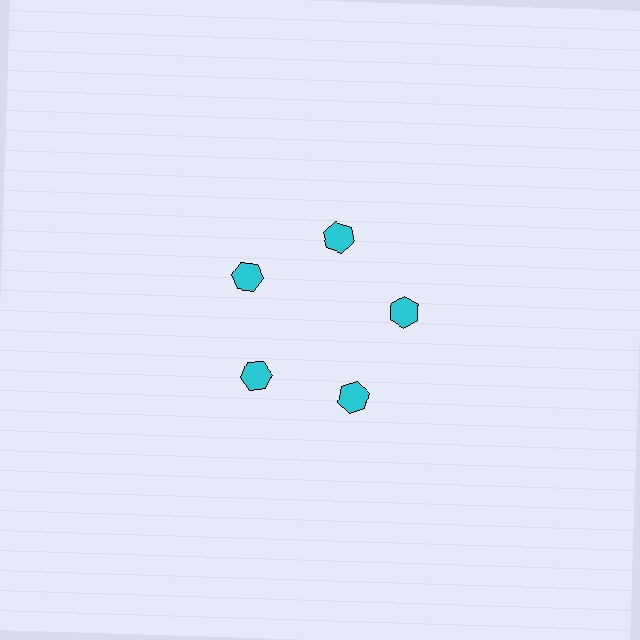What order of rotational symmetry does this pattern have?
This pattern has 5-fold rotational symmetry.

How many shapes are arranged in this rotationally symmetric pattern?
There are 5 shapes, arranged in 5 groups of 1.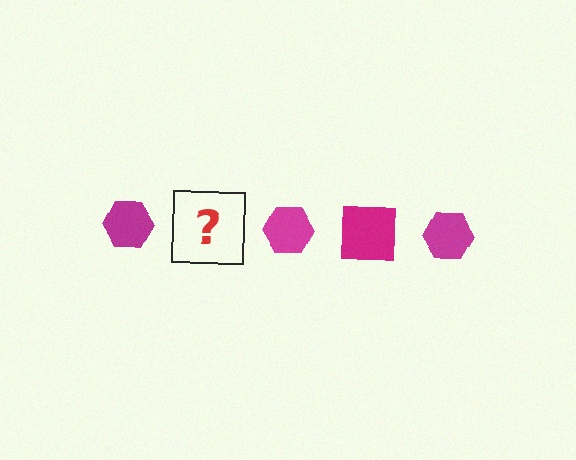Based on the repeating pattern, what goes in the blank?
The blank should be a magenta square.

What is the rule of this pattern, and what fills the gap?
The rule is that the pattern cycles through hexagon, square shapes in magenta. The gap should be filled with a magenta square.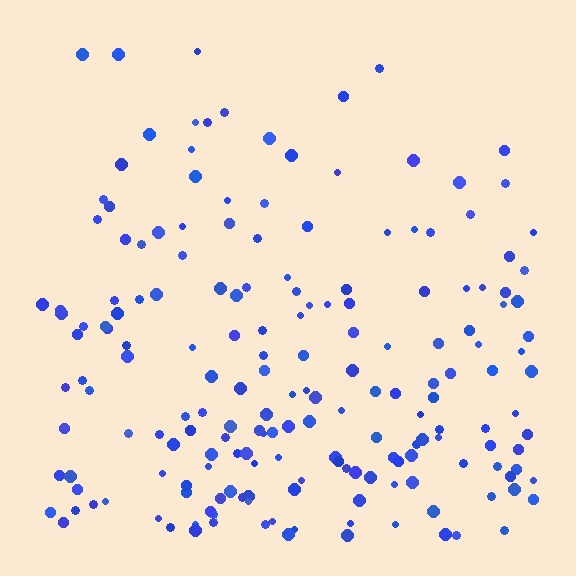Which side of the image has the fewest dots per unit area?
The top.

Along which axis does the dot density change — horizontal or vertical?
Vertical.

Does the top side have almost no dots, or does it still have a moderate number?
Still a moderate number, just noticeably fewer than the bottom.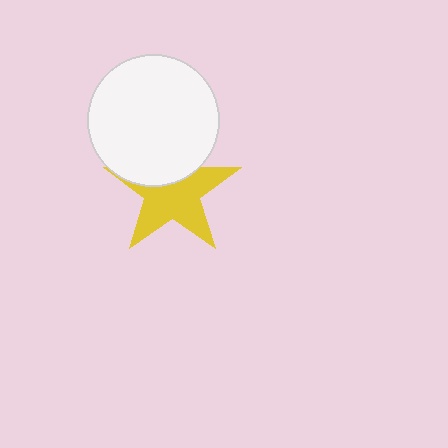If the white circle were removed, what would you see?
You would see the complete yellow star.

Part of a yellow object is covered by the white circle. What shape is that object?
It is a star.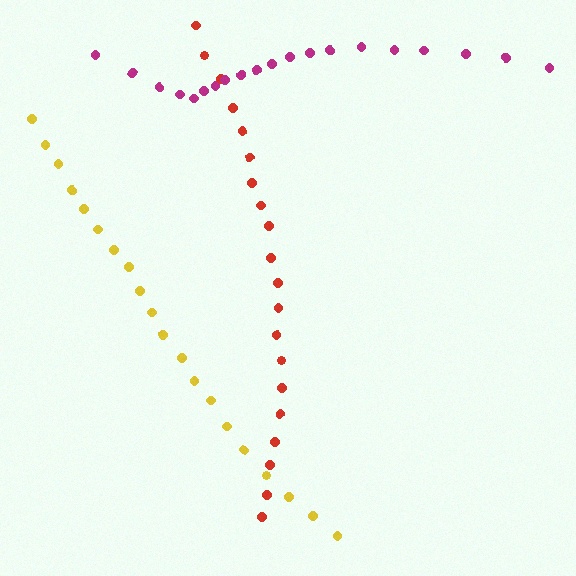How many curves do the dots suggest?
There are 3 distinct paths.